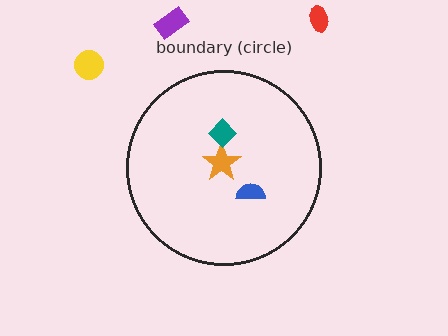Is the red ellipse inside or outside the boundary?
Outside.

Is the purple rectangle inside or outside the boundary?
Outside.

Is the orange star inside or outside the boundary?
Inside.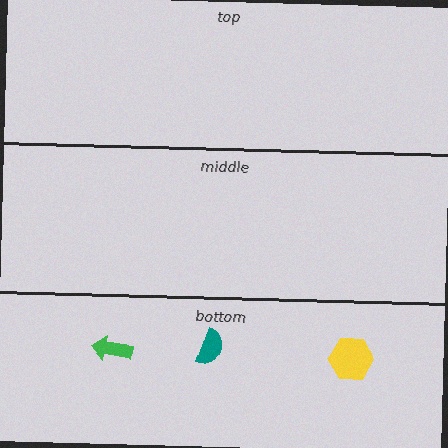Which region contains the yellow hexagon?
The bottom region.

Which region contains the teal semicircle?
The bottom region.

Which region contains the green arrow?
The bottom region.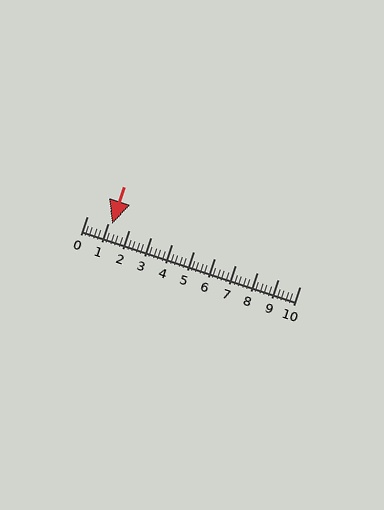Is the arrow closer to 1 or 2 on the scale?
The arrow is closer to 1.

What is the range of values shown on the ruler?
The ruler shows values from 0 to 10.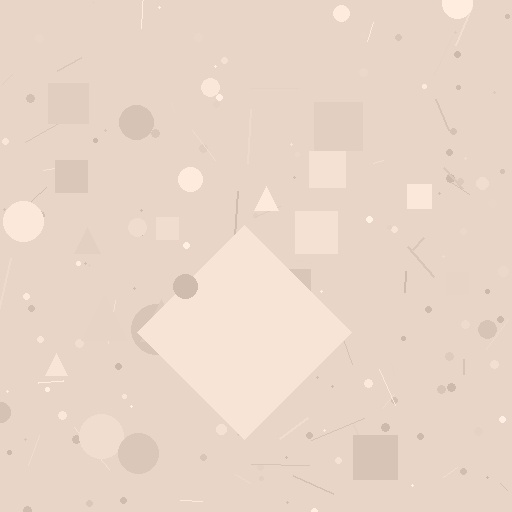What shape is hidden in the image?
A diamond is hidden in the image.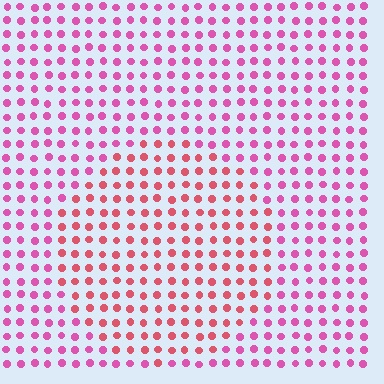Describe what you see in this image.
The image is filled with small pink elements in a uniform arrangement. A circle-shaped region is visible where the elements are tinted to a slightly different hue, forming a subtle color boundary.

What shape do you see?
I see a circle.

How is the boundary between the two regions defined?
The boundary is defined purely by a slight shift in hue (about 30 degrees). Spacing, size, and orientation are identical on both sides.